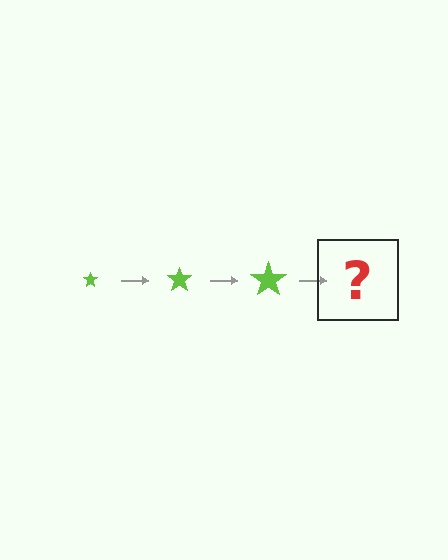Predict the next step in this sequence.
The next step is a lime star, larger than the previous one.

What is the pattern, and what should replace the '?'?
The pattern is that the star gets progressively larger each step. The '?' should be a lime star, larger than the previous one.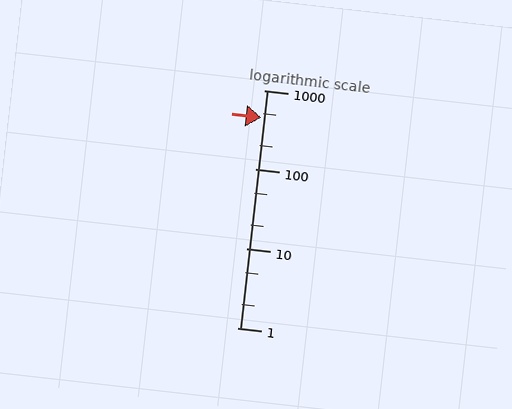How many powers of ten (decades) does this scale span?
The scale spans 3 decades, from 1 to 1000.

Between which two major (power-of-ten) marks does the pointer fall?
The pointer is between 100 and 1000.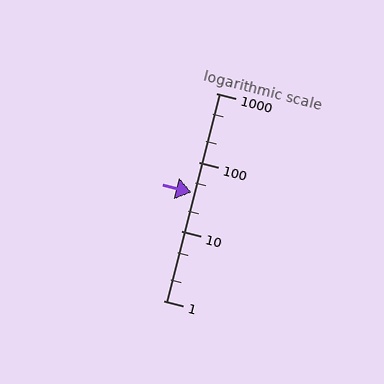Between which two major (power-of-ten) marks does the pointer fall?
The pointer is between 10 and 100.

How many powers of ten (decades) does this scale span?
The scale spans 3 decades, from 1 to 1000.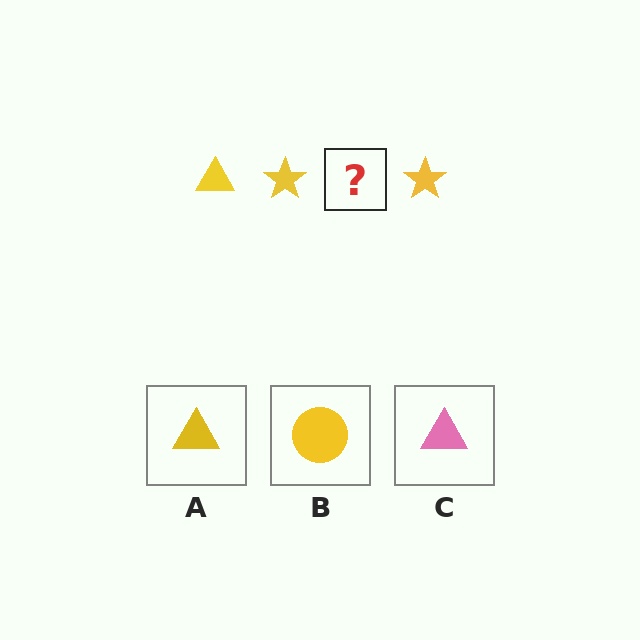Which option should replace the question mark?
Option A.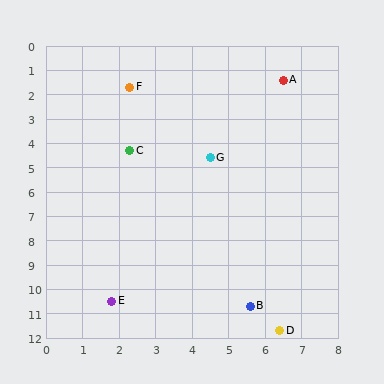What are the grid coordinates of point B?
Point B is at approximately (5.6, 10.7).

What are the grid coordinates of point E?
Point E is at approximately (1.8, 10.5).